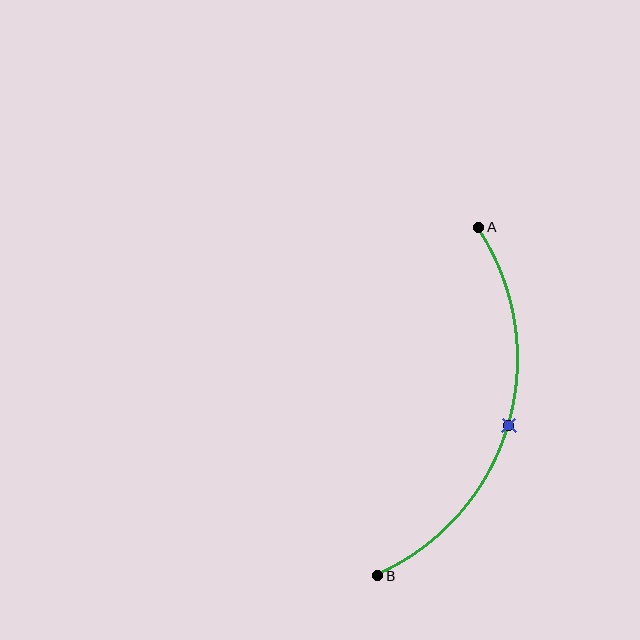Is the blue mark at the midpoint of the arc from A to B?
Yes. The blue mark lies on the arc at equal arc-length from both A and B — it is the arc midpoint.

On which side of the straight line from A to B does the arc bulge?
The arc bulges to the right of the straight line connecting A and B.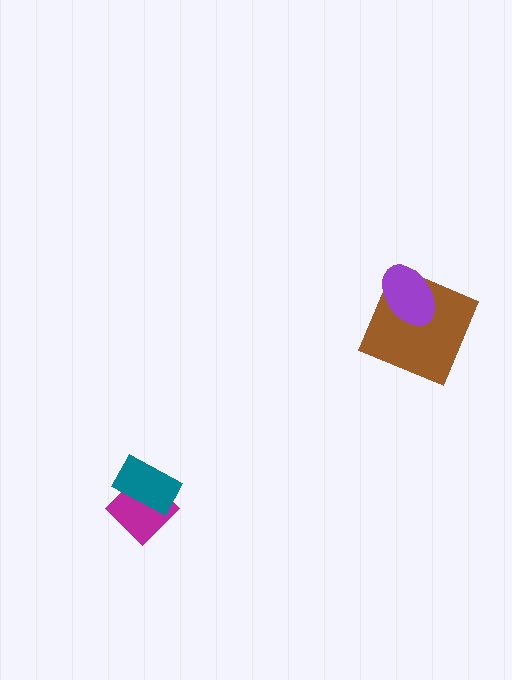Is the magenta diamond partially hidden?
Yes, it is partially covered by another shape.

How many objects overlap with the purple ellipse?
1 object overlaps with the purple ellipse.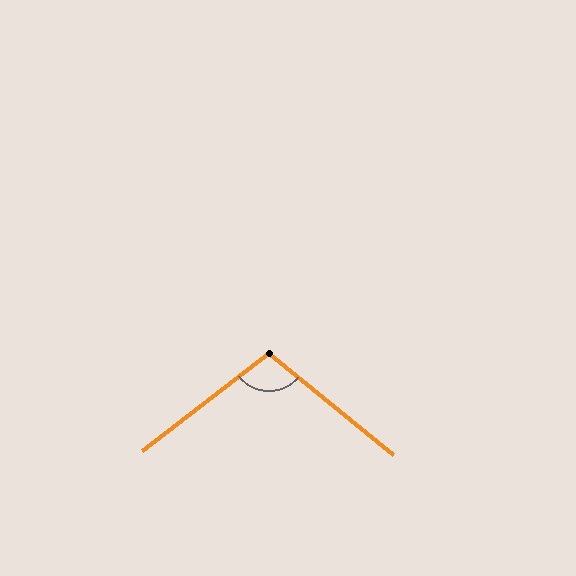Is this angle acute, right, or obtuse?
It is obtuse.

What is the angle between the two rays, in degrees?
Approximately 103 degrees.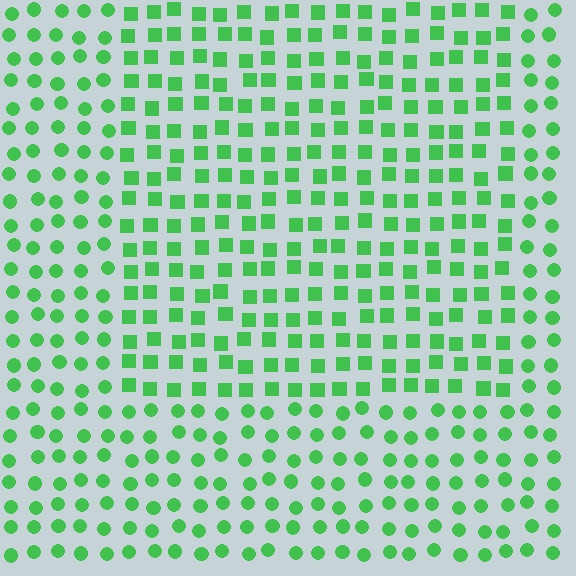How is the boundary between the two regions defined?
The boundary is defined by a change in element shape: squares inside vs. circles outside. All elements share the same color and spacing.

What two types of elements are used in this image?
The image uses squares inside the rectangle region and circles outside it.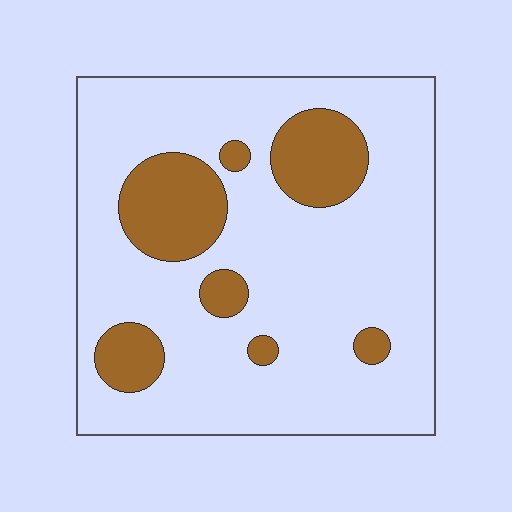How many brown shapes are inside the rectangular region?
7.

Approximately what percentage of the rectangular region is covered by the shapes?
Approximately 20%.